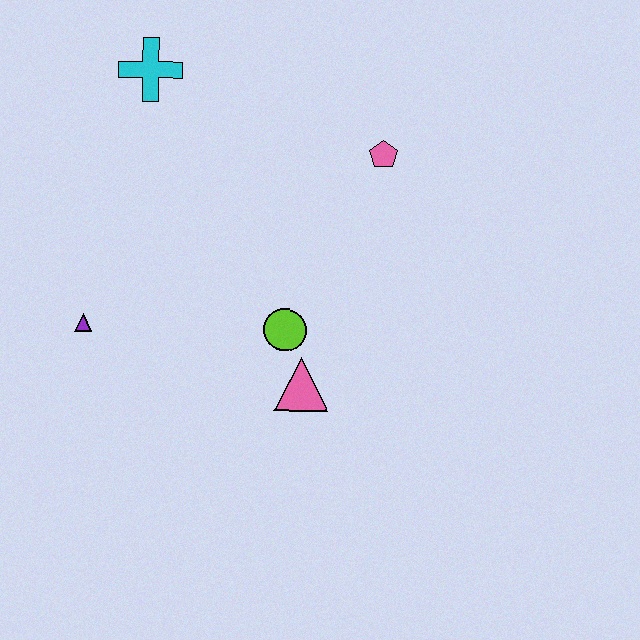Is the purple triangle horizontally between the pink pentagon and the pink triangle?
No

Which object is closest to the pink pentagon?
The lime circle is closest to the pink pentagon.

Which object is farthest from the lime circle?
The cyan cross is farthest from the lime circle.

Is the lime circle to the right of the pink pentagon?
No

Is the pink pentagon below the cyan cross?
Yes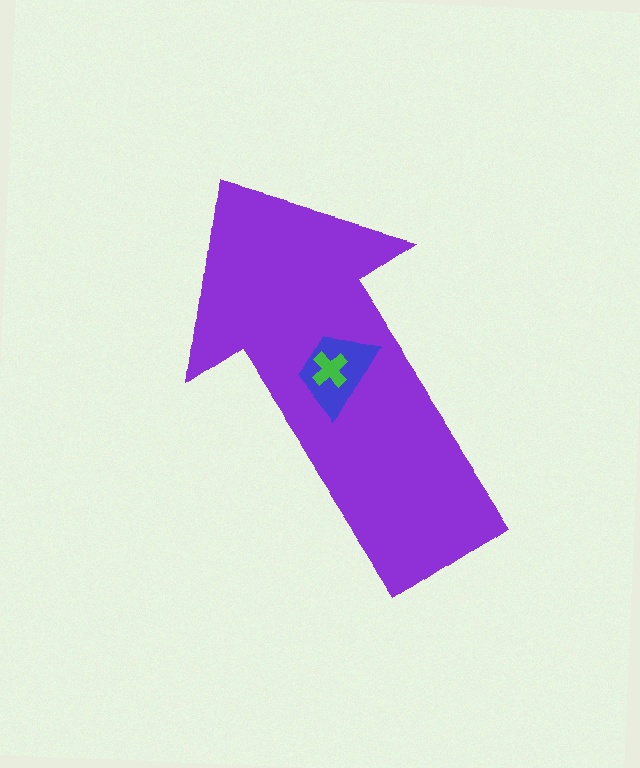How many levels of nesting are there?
3.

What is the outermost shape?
The purple arrow.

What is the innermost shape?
The green cross.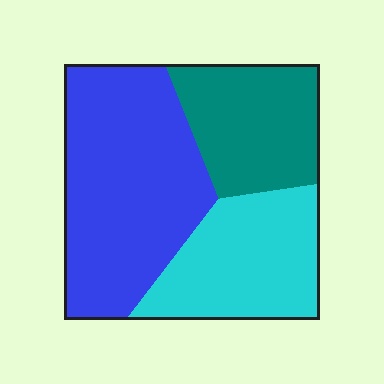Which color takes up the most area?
Blue, at roughly 45%.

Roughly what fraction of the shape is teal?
Teal takes up about one quarter (1/4) of the shape.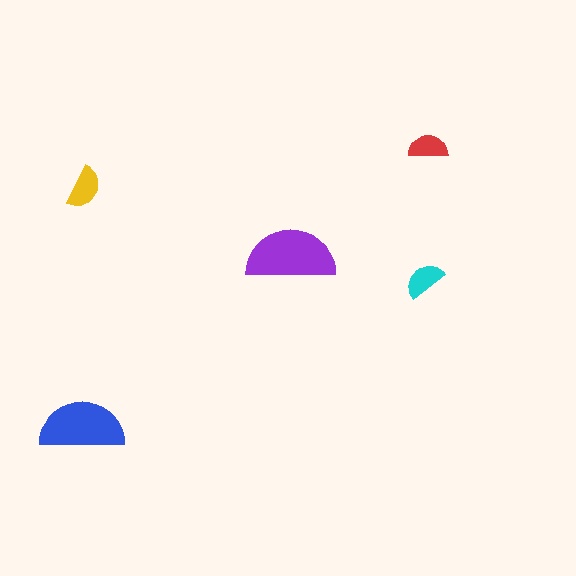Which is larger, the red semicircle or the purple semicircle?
The purple one.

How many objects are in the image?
There are 5 objects in the image.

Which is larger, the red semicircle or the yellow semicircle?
The yellow one.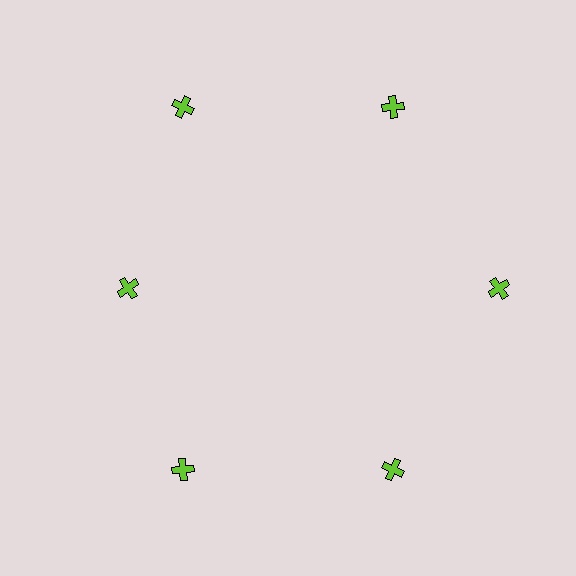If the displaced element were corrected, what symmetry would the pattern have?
It would have 6-fold rotational symmetry — the pattern would map onto itself every 60 degrees.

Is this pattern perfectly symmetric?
No. The 6 lime crosses are arranged in a ring, but one element near the 9 o'clock position is pulled inward toward the center, breaking the 6-fold rotational symmetry.